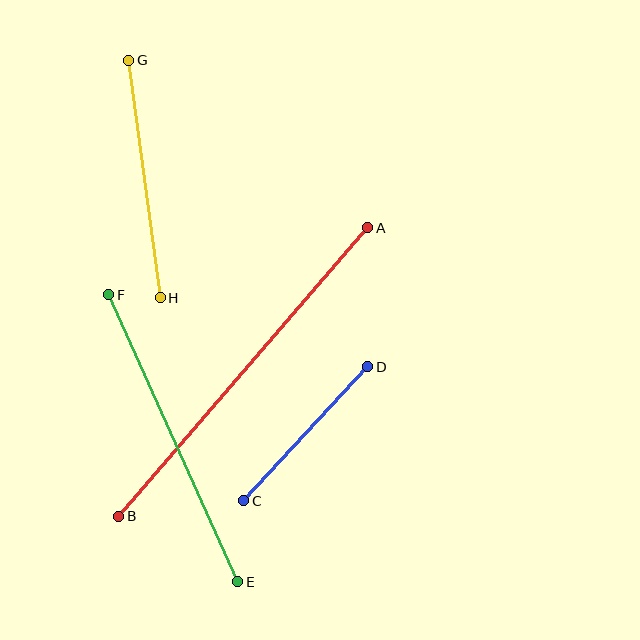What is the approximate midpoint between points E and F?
The midpoint is at approximately (173, 438) pixels.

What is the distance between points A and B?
The distance is approximately 381 pixels.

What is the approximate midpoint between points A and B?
The midpoint is at approximately (243, 372) pixels.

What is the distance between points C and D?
The distance is approximately 183 pixels.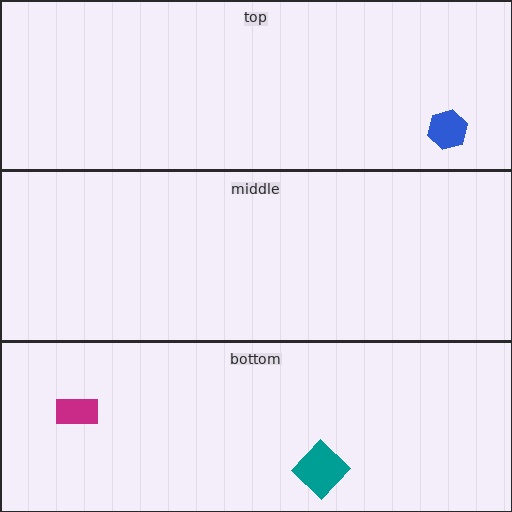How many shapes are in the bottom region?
2.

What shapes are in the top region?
The blue hexagon.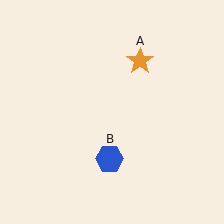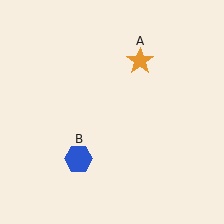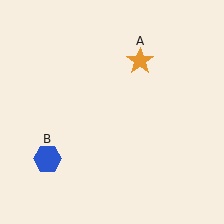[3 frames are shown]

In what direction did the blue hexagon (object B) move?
The blue hexagon (object B) moved left.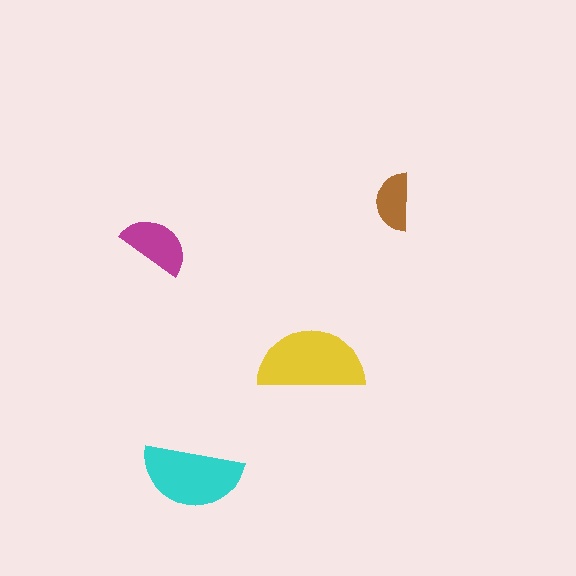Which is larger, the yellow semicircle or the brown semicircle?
The yellow one.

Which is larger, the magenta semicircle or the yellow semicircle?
The yellow one.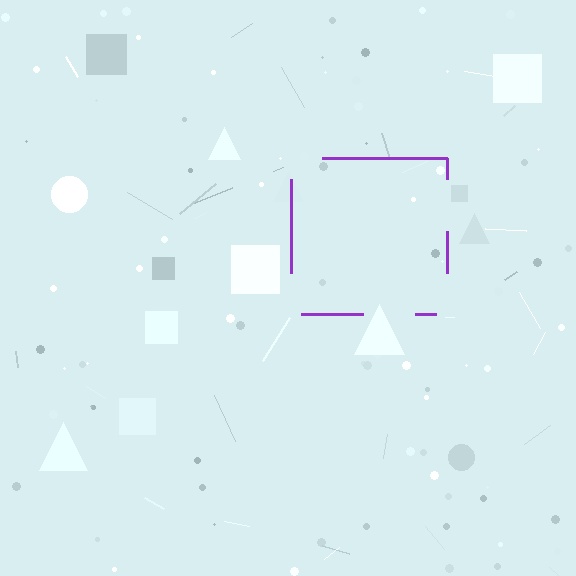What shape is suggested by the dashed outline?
The dashed outline suggests a square.